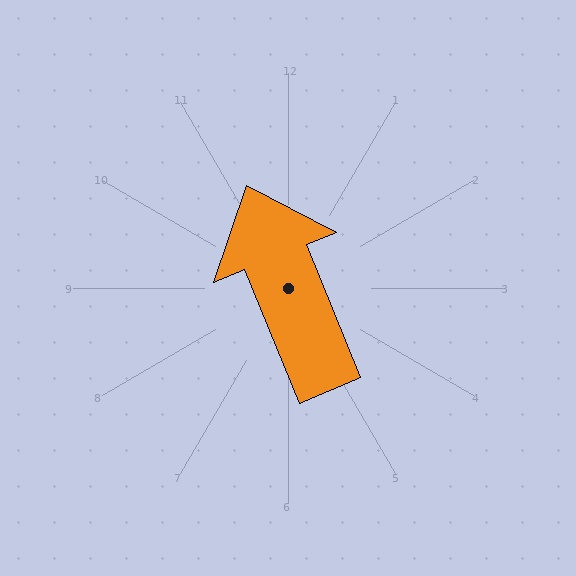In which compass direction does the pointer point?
North.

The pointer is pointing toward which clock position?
Roughly 11 o'clock.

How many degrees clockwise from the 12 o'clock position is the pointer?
Approximately 338 degrees.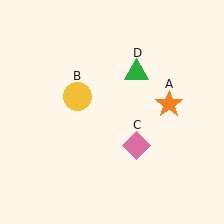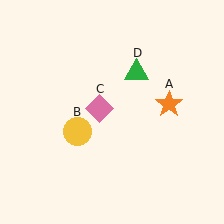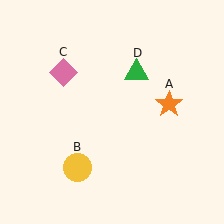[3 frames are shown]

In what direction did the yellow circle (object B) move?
The yellow circle (object B) moved down.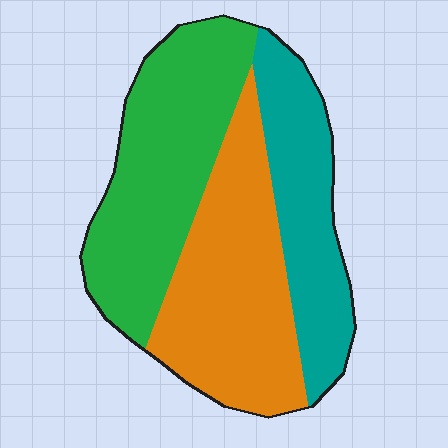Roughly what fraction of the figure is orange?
Orange covers about 35% of the figure.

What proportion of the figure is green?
Green takes up about three eighths (3/8) of the figure.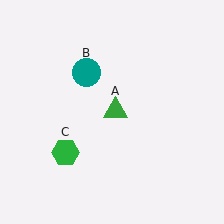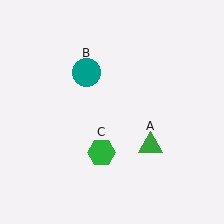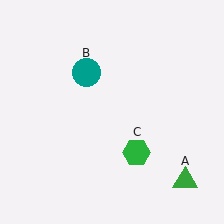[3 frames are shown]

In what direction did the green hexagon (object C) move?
The green hexagon (object C) moved right.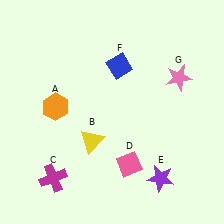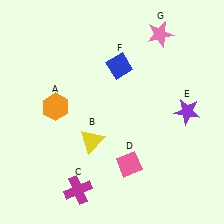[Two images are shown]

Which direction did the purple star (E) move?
The purple star (E) moved up.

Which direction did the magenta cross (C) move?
The magenta cross (C) moved right.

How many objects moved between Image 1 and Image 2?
3 objects moved between the two images.